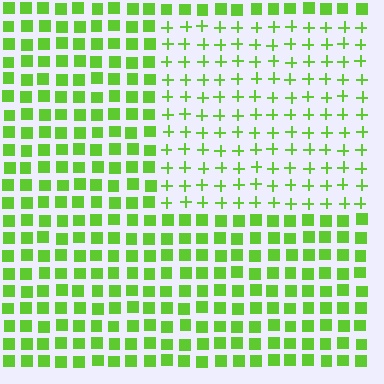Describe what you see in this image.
The image is filled with small lime elements arranged in a uniform grid. A rectangle-shaped region contains plus signs, while the surrounding area contains squares. The boundary is defined purely by the change in element shape.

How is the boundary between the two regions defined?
The boundary is defined by a change in element shape: plus signs inside vs. squares outside. All elements share the same color and spacing.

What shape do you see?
I see a rectangle.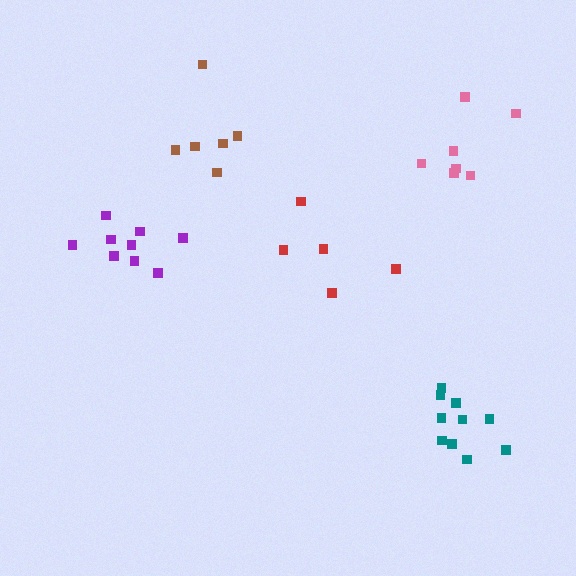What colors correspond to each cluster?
The clusters are colored: pink, red, purple, teal, brown.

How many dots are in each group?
Group 1: 7 dots, Group 2: 5 dots, Group 3: 9 dots, Group 4: 10 dots, Group 5: 6 dots (37 total).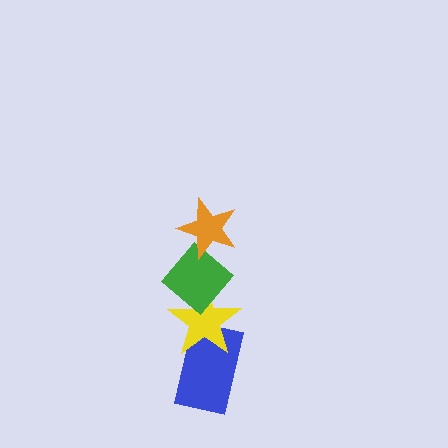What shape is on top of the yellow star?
The green diamond is on top of the yellow star.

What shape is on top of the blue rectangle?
The yellow star is on top of the blue rectangle.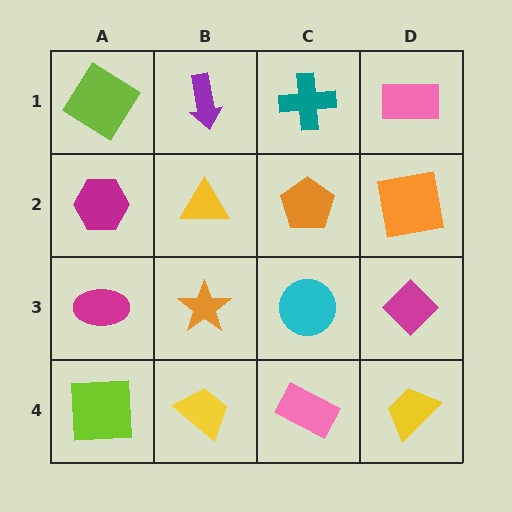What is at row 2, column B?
A yellow triangle.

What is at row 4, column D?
A yellow trapezoid.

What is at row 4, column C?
A pink rectangle.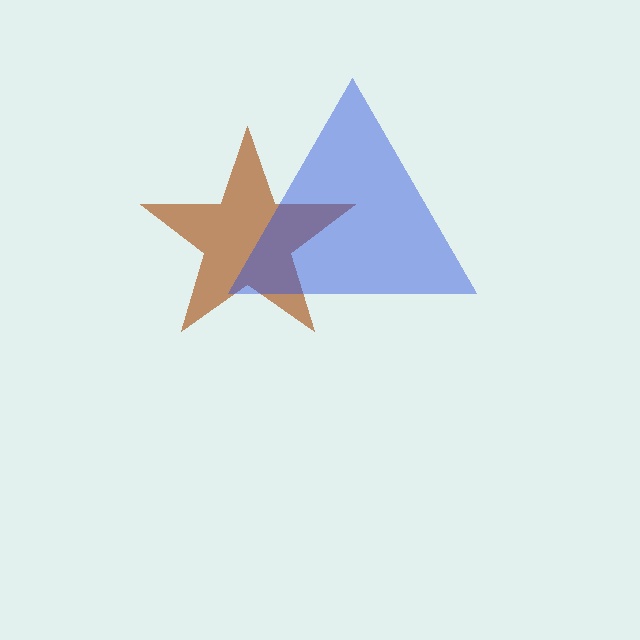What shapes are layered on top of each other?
The layered shapes are: a brown star, a blue triangle.